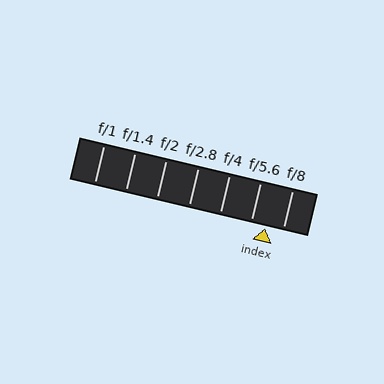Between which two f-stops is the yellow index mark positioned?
The index mark is between f/5.6 and f/8.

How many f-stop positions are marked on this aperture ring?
There are 7 f-stop positions marked.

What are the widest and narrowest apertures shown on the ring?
The widest aperture shown is f/1 and the narrowest is f/8.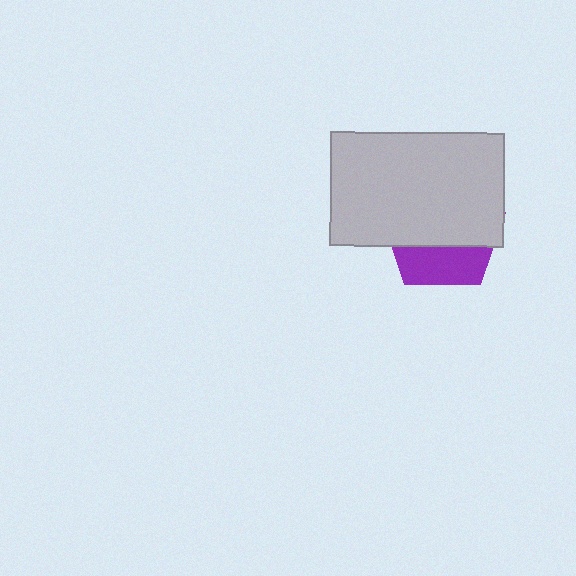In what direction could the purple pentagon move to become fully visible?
The purple pentagon could move down. That would shift it out from behind the light gray rectangle entirely.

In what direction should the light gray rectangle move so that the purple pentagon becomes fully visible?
The light gray rectangle should move up. That is the shortest direction to clear the overlap and leave the purple pentagon fully visible.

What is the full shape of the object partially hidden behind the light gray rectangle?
The partially hidden object is a purple pentagon.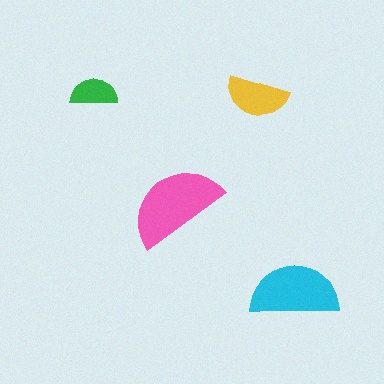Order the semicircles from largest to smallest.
the pink one, the cyan one, the yellow one, the green one.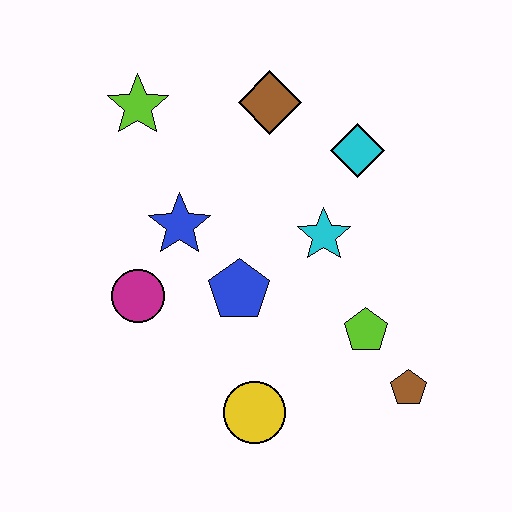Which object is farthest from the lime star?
The brown pentagon is farthest from the lime star.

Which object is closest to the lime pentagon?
The brown pentagon is closest to the lime pentagon.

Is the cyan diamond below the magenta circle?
No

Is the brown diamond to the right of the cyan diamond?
No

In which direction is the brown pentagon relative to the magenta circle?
The brown pentagon is to the right of the magenta circle.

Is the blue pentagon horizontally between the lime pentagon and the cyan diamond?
No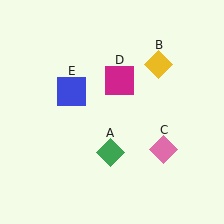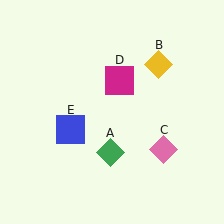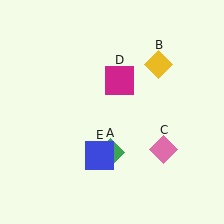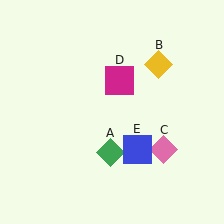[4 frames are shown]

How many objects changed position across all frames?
1 object changed position: blue square (object E).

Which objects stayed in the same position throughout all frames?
Green diamond (object A) and yellow diamond (object B) and pink diamond (object C) and magenta square (object D) remained stationary.